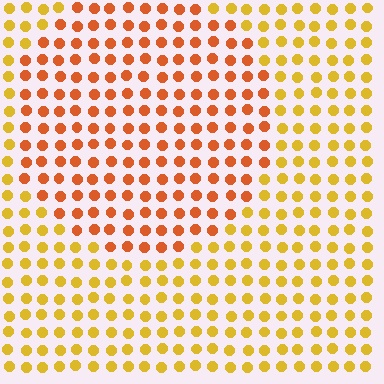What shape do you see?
I see a circle.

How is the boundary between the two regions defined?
The boundary is defined purely by a slight shift in hue (about 32 degrees). Spacing, size, and orientation are identical on both sides.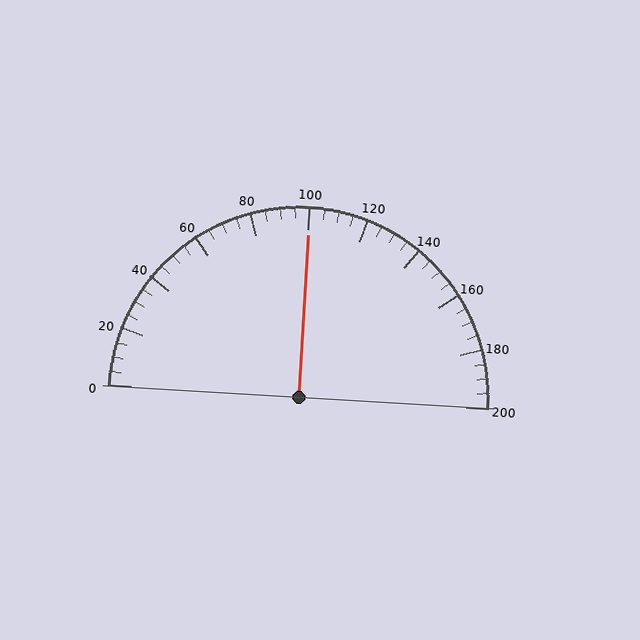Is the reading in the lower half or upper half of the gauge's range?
The reading is in the upper half of the range (0 to 200).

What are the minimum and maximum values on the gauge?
The gauge ranges from 0 to 200.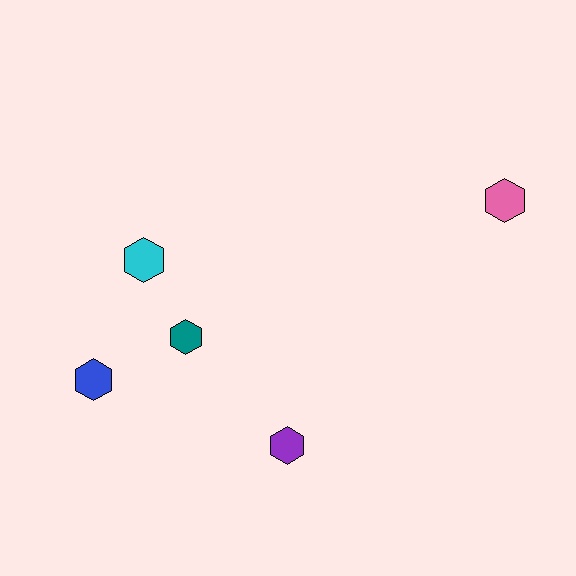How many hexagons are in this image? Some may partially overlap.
There are 5 hexagons.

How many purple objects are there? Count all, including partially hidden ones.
There is 1 purple object.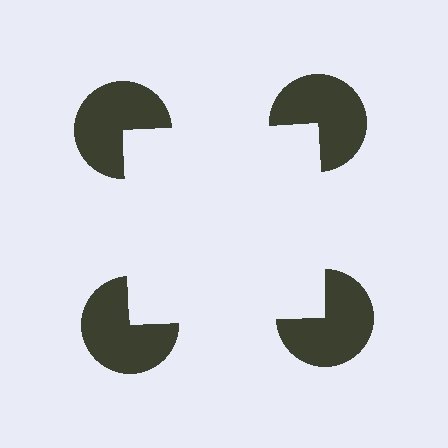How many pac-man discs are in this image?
There are 4 — one at each vertex of the illusory square.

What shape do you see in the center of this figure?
An illusory square — its edges are inferred from the aligned wedge cuts in the pac-man discs, not physically drawn.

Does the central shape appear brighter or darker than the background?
It typically appears slightly brighter than the background, even though no actual brightness change is drawn.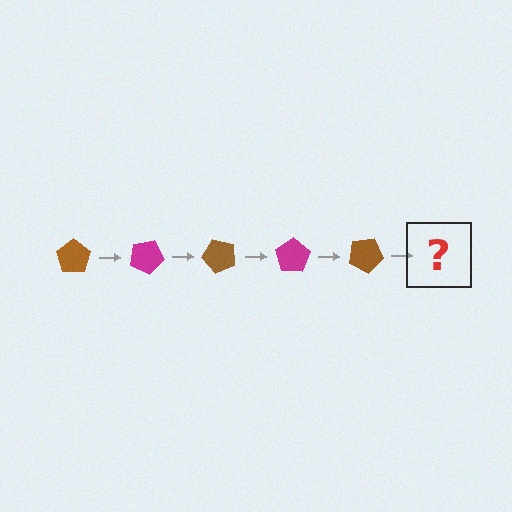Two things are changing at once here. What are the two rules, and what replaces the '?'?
The two rules are that it rotates 25 degrees each step and the color cycles through brown and magenta. The '?' should be a magenta pentagon, rotated 125 degrees from the start.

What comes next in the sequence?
The next element should be a magenta pentagon, rotated 125 degrees from the start.